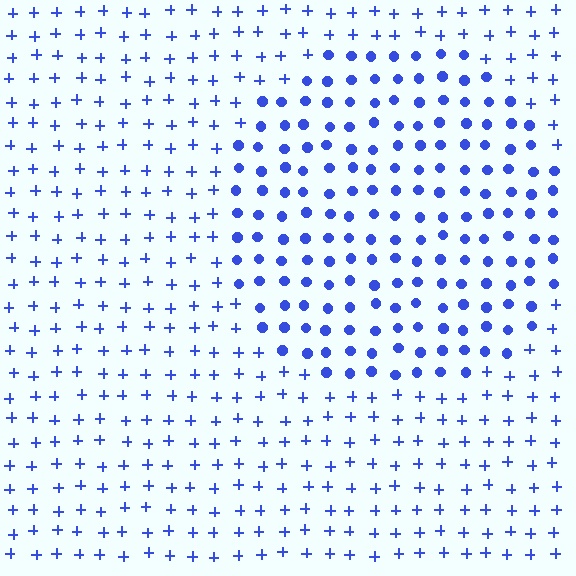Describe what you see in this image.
The image is filled with small blue elements arranged in a uniform grid. A circle-shaped region contains circles, while the surrounding area contains plus signs. The boundary is defined purely by the change in element shape.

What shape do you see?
I see a circle.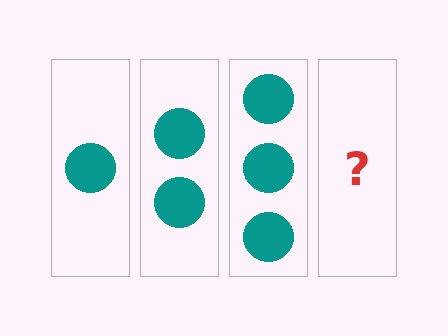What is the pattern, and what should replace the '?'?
The pattern is that each step adds one more circle. The '?' should be 4 circles.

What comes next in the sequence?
The next element should be 4 circles.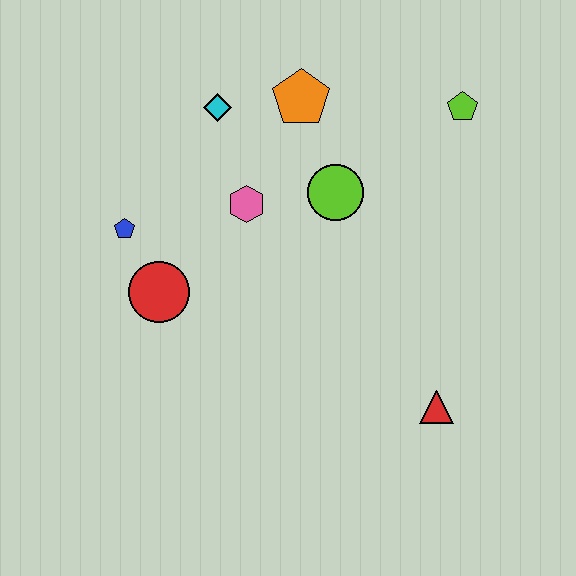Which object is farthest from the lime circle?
The red triangle is farthest from the lime circle.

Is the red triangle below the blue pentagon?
Yes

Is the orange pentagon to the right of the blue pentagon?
Yes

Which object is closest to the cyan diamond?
The orange pentagon is closest to the cyan diamond.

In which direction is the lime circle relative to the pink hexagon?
The lime circle is to the right of the pink hexagon.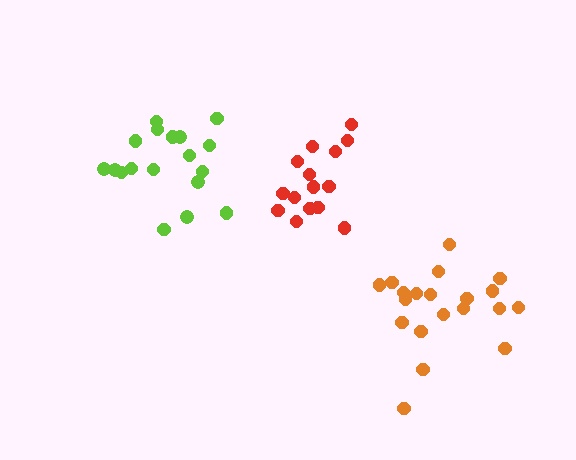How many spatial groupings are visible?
There are 3 spatial groupings.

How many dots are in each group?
Group 1: 20 dots, Group 2: 18 dots, Group 3: 15 dots (53 total).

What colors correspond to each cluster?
The clusters are colored: orange, lime, red.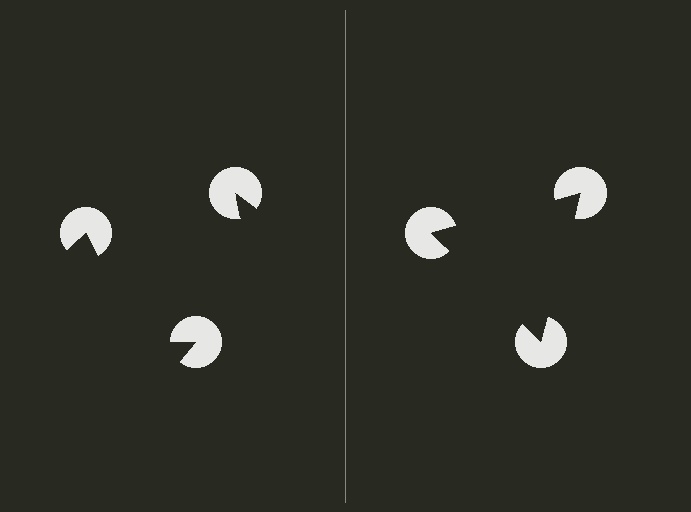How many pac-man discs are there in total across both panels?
6 — 3 on each side.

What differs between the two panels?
The pac-man discs are positioned identically on both sides; only the wedge orientations differ. On the right they align to a triangle; on the left they are misaligned.